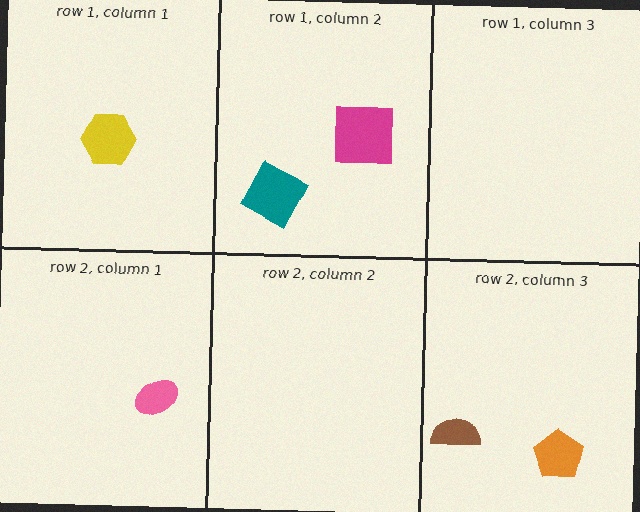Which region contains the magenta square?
The row 1, column 2 region.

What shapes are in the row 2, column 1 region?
The pink ellipse.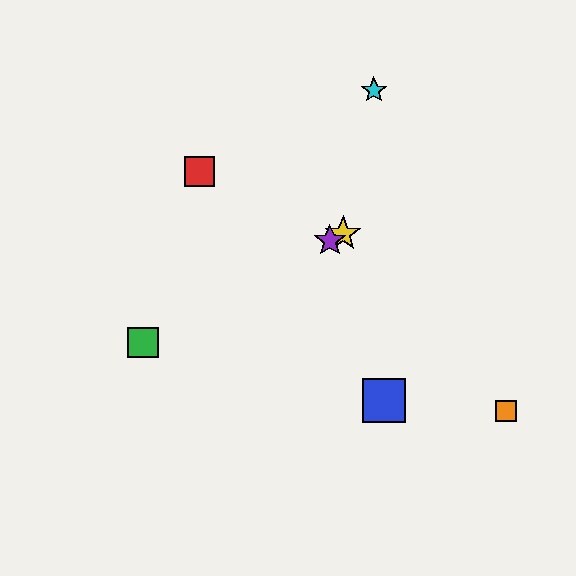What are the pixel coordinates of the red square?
The red square is at (199, 172).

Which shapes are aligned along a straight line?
The green square, the yellow star, the purple star are aligned along a straight line.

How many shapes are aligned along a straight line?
3 shapes (the green square, the yellow star, the purple star) are aligned along a straight line.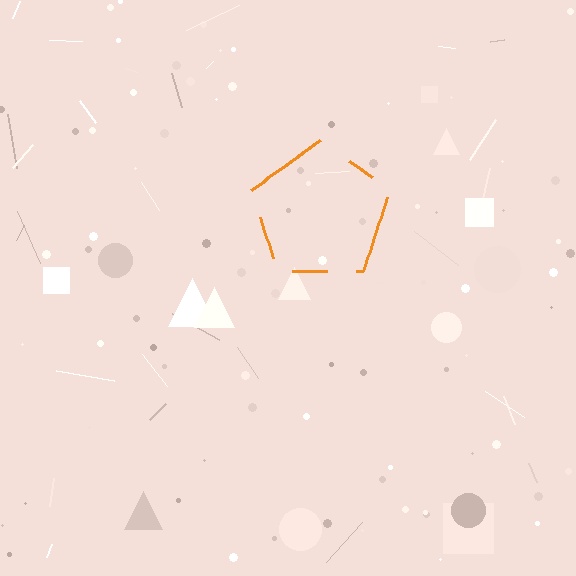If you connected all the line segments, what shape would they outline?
They would outline a pentagon.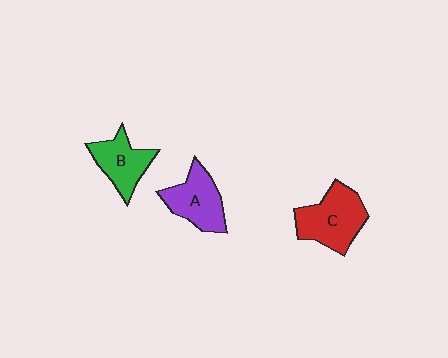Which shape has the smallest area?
Shape B (green).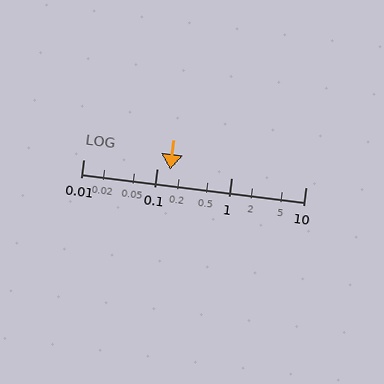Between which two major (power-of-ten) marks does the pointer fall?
The pointer is between 0.1 and 1.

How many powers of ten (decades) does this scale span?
The scale spans 3 decades, from 0.01 to 10.